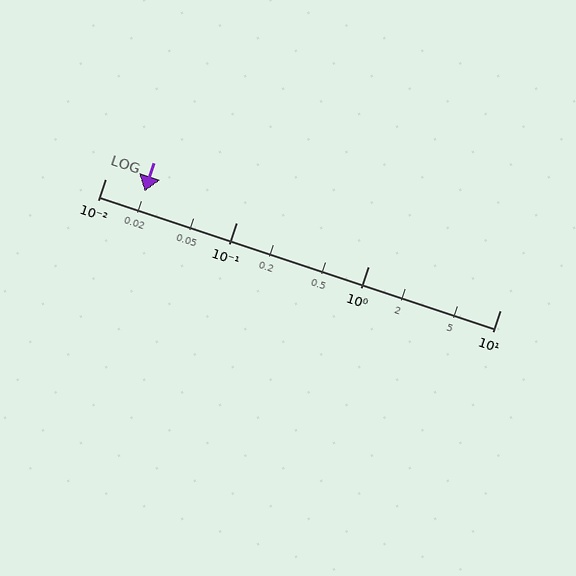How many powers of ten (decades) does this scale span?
The scale spans 3 decades, from 0.01 to 10.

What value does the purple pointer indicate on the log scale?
The pointer indicates approximately 0.02.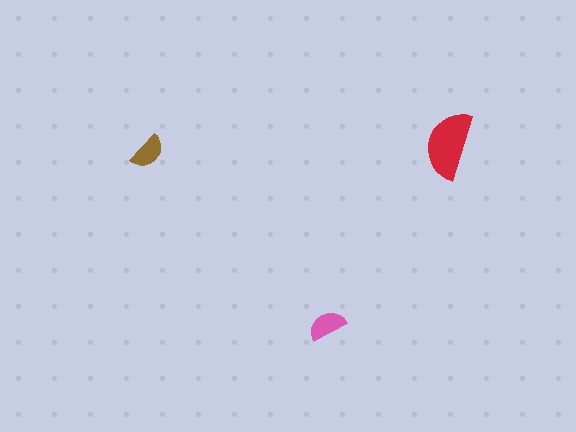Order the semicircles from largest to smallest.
the red one, the pink one, the brown one.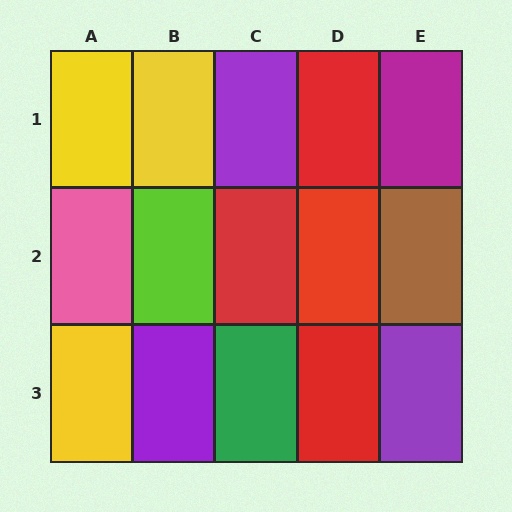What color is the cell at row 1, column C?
Purple.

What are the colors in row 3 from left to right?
Yellow, purple, green, red, purple.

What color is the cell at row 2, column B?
Lime.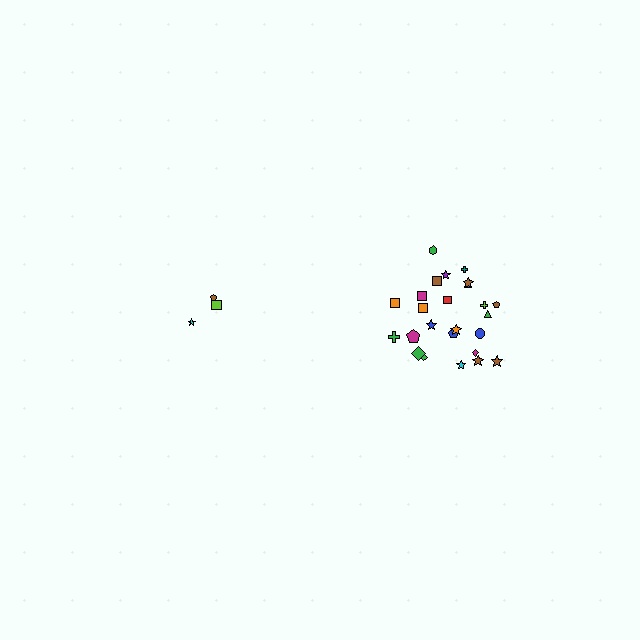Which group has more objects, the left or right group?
The right group.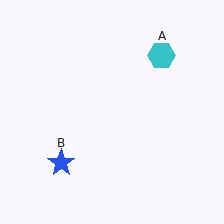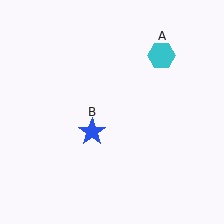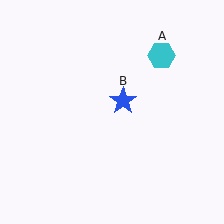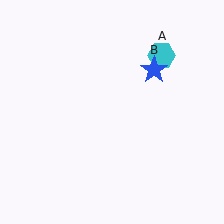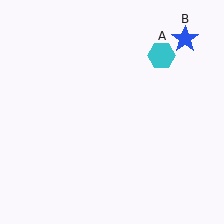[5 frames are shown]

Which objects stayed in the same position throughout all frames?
Cyan hexagon (object A) remained stationary.